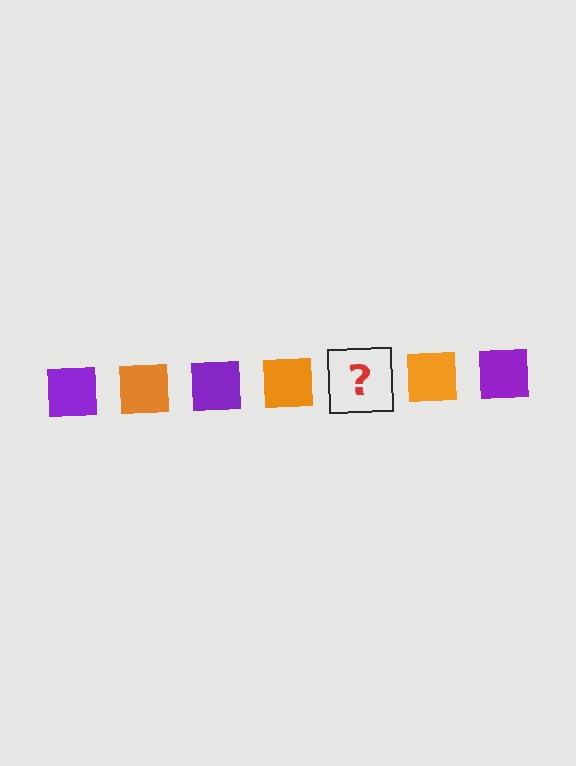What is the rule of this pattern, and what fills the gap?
The rule is that the pattern cycles through purple, orange squares. The gap should be filled with a purple square.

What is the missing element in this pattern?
The missing element is a purple square.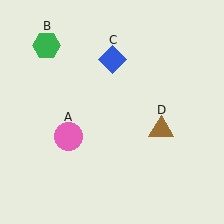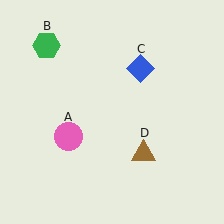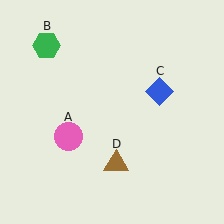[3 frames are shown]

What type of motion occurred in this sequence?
The blue diamond (object C), brown triangle (object D) rotated clockwise around the center of the scene.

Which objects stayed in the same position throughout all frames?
Pink circle (object A) and green hexagon (object B) remained stationary.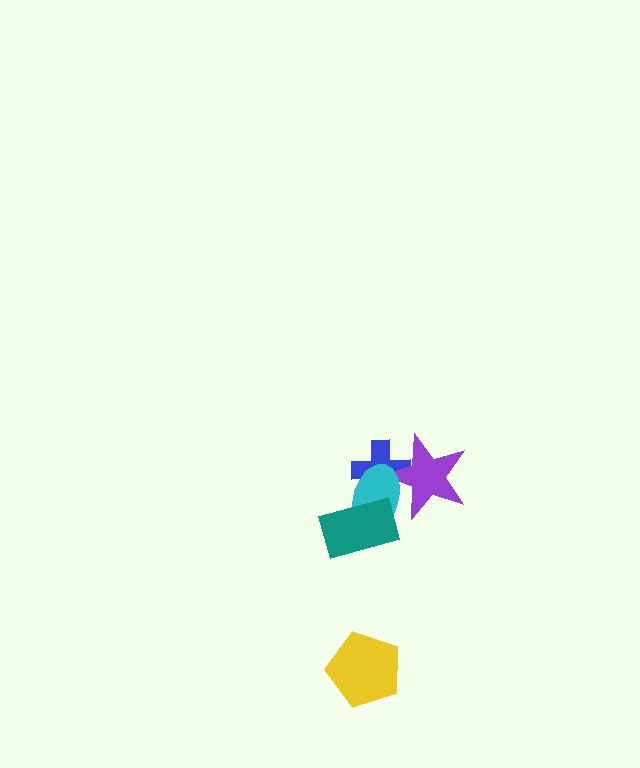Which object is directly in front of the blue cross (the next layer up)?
The purple star is directly in front of the blue cross.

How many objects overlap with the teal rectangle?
1 object overlaps with the teal rectangle.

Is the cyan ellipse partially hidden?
Yes, it is partially covered by another shape.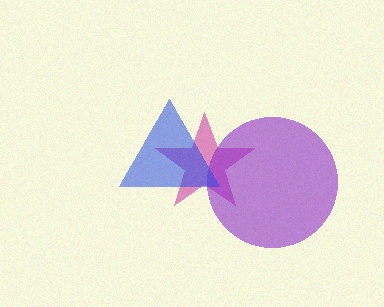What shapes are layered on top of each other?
The layered shapes are: a magenta star, a purple circle, a blue triangle.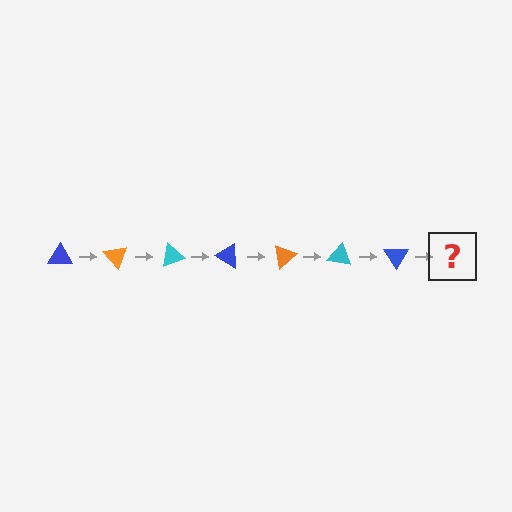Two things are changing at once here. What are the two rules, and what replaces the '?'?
The two rules are that it rotates 50 degrees each step and the color cycles through blue, orange, and cyan. The '?' should be an orange triangle, rotated 350 degrees from the start.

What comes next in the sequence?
The next element should be an orange triangle, rotated 350 degrees from the start.